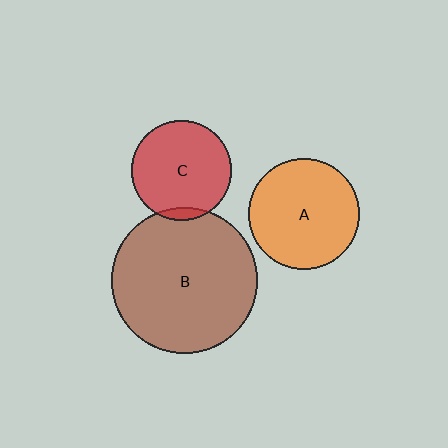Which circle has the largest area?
Circle B (brown).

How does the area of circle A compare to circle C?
Approximately 1.2 times.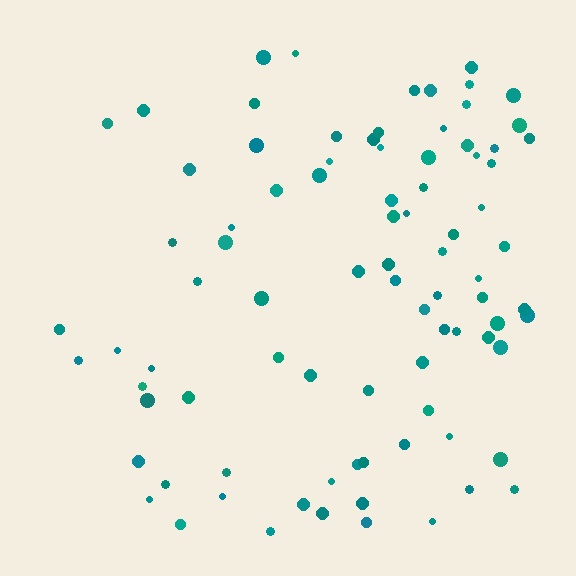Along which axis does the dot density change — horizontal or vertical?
Horizontal.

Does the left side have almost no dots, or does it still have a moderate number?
Still a moderate number, just noticeably fewer than the right.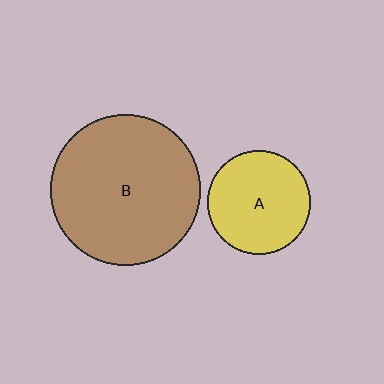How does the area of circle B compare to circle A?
Approximately 2.1 times.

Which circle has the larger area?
Circle B (brown).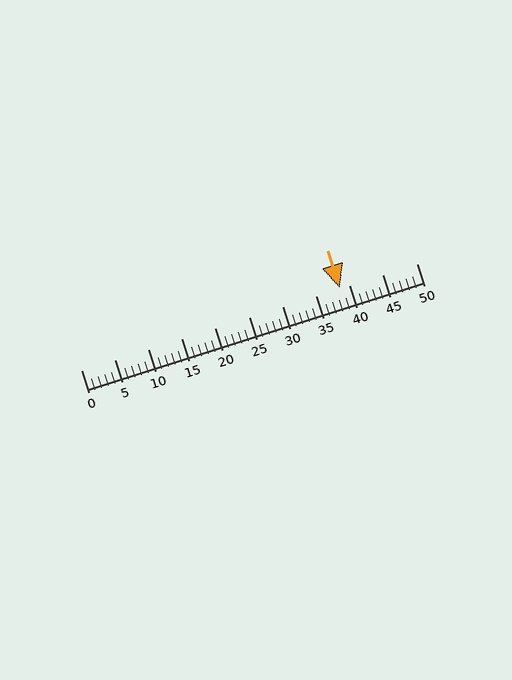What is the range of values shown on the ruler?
The ruler shows values from 0 to 50.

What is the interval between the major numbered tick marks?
The major tick marks are spaced 5 units apart.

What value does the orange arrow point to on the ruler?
The orange arrow points to approximately 38.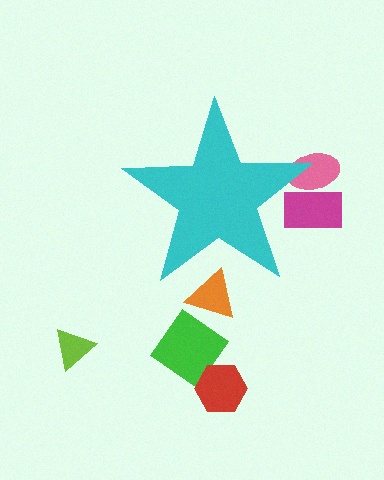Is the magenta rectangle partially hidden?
Yes, the magenta rectangle is partially hidden behind the cyan star.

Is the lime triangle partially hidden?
No, the lime triangle is fully visible.